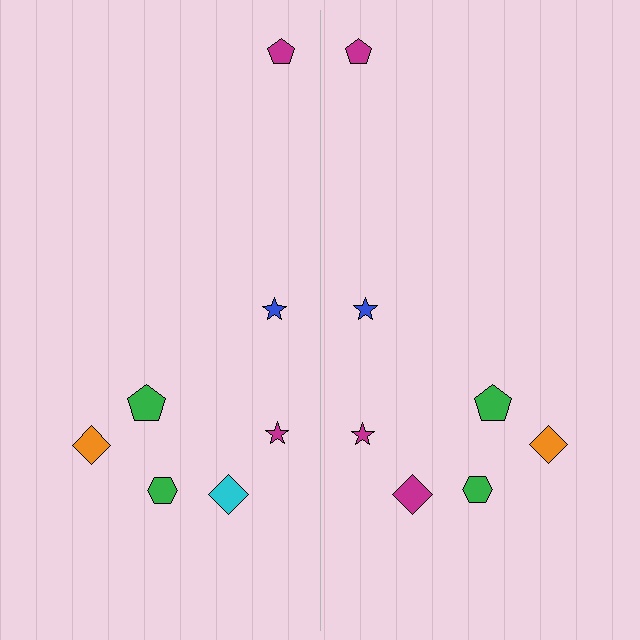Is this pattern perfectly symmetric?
No, the pattern is not perfectly symmetric. The magenta diamond on the right side breaks the symmetry — its mirror counterpart is cyan.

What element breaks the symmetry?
The magenta diamond on the right side breaks the symmetry — its mirror counterpart is cyan.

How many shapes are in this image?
There are 14 shapes in this image.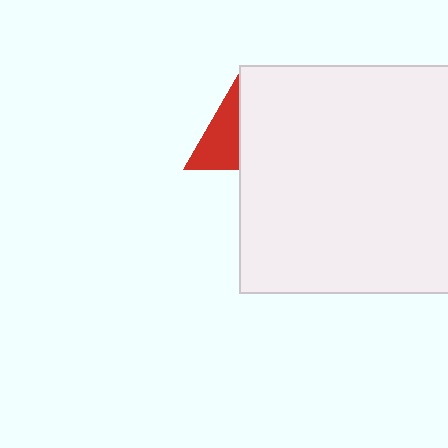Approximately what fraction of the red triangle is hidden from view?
Roughly 55% of the red triangle is hidden behind the white square.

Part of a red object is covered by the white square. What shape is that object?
It is a triangle.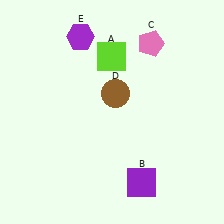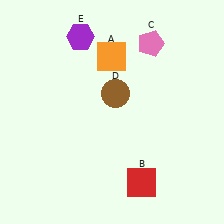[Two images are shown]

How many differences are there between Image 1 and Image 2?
There are 2 differences between the two images.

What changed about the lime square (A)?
In Image 1, A is lime. In Image 2, it changed to orange.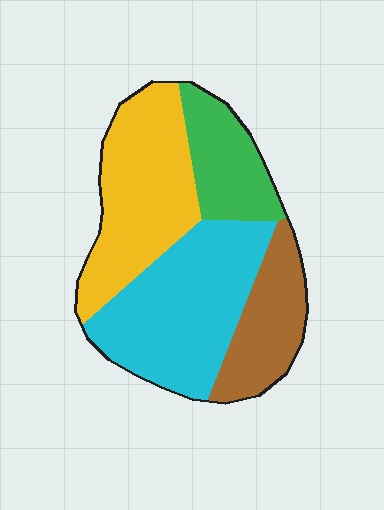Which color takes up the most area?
Cyan, at roughly 35%.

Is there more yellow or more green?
Yellow.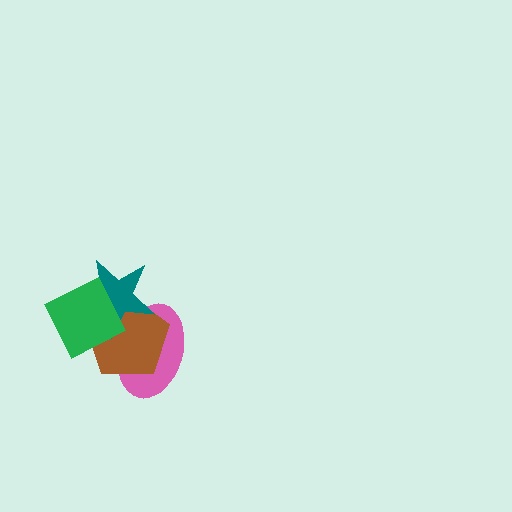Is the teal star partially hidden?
Yes, it is partially covered by another shape.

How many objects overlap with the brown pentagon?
3 objects overlap with the brown pentagon.